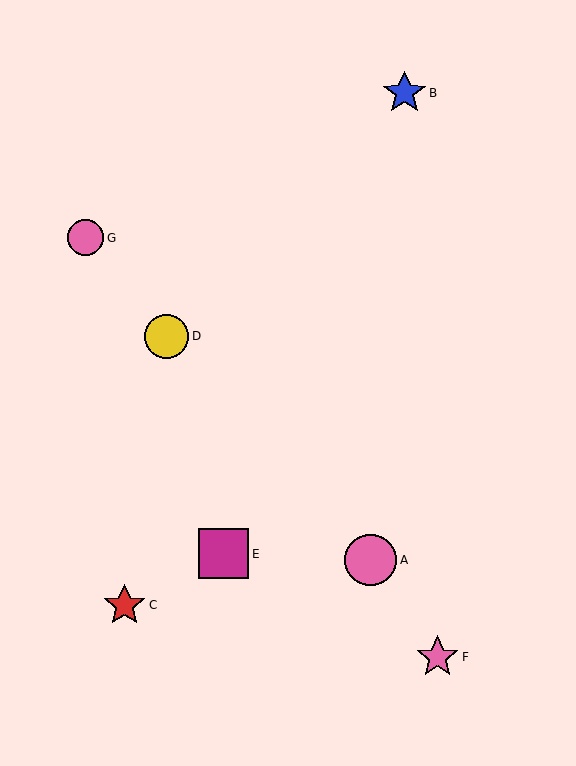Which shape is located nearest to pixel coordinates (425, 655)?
The pink star (labeled F) at (437, 657) is nearest to that location.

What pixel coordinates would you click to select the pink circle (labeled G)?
Click at (85, 238) to select the pink circle G.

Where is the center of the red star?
The center of the red star is at (124, 605).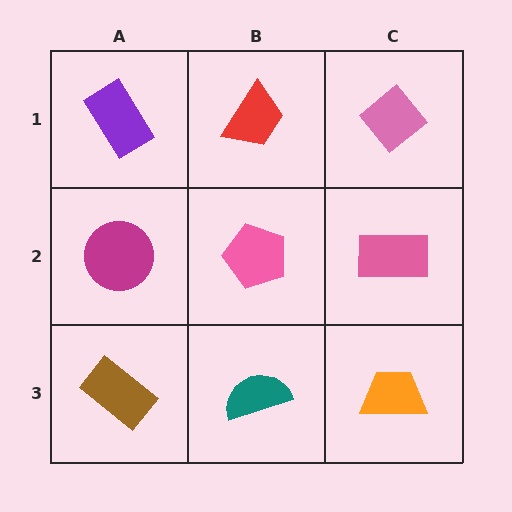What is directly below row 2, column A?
A brown rectangle.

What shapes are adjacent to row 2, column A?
A purple rectangle (row 1, column A), a brown rectangle (row 3, column A), a pink pentagon (row 2, column B).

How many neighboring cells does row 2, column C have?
3.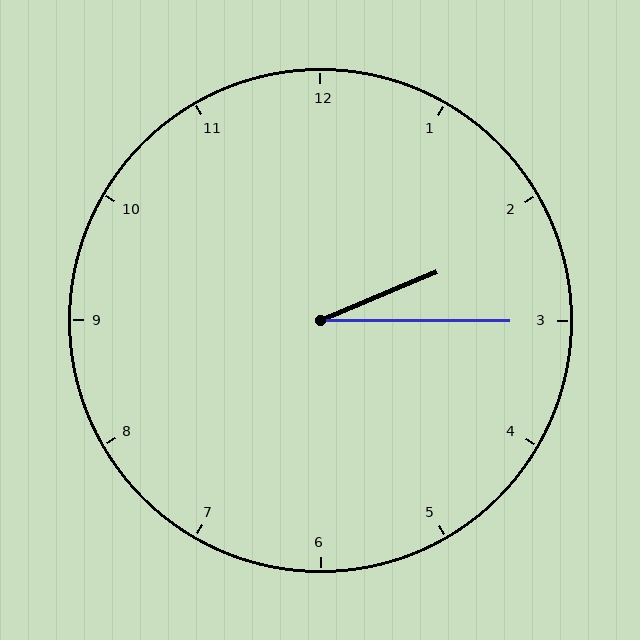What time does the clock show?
2:15.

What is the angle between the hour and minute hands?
Approximately 22 degrees.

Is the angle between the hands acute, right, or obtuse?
It is acute.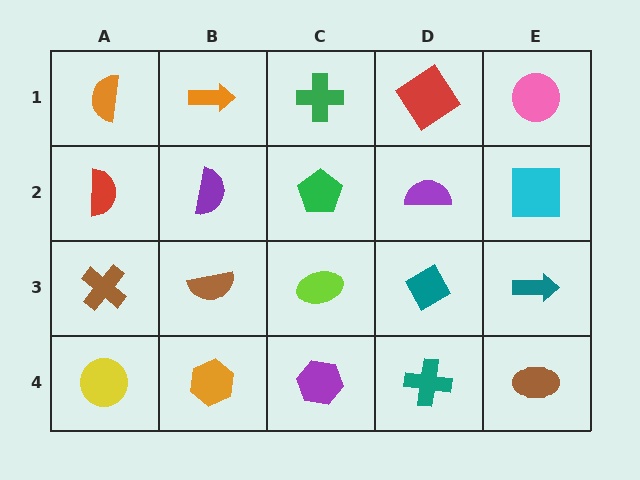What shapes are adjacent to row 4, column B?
A brown semicircle (row 3, column B), a yellow circle (row 4, column A), a purple hexagon (row 4, column C).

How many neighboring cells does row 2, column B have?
4.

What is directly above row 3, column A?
A red semicircle.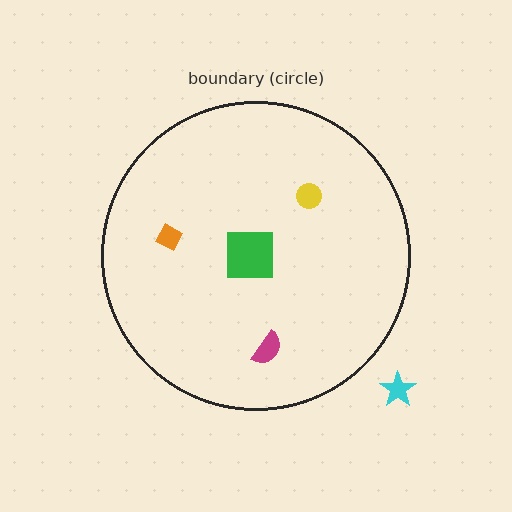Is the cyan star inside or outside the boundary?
Outside.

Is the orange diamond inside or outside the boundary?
Inside.